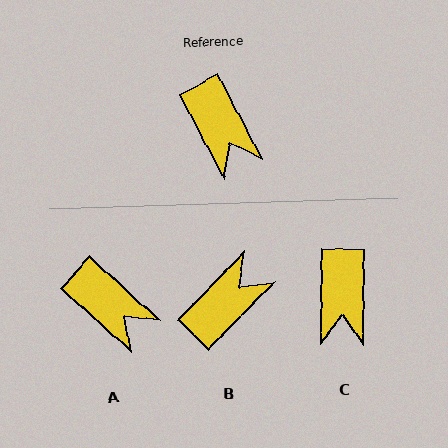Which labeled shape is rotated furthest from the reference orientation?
B, about 107 degrees away.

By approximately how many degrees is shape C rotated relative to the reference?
Approximately 28 degrees clockwise.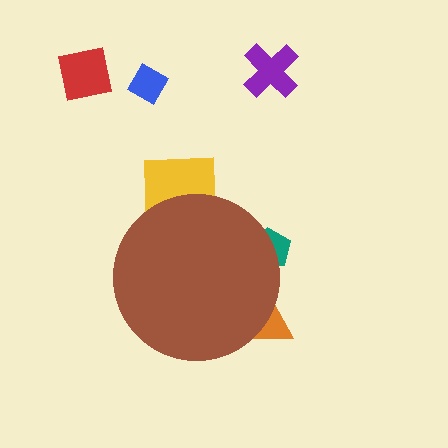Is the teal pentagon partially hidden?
Yes, the teal pentagon is partially hidden behind the brown circle.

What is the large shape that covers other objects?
A brown circle.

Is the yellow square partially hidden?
Yes, the yellow square is partially hidden behind the brown circle.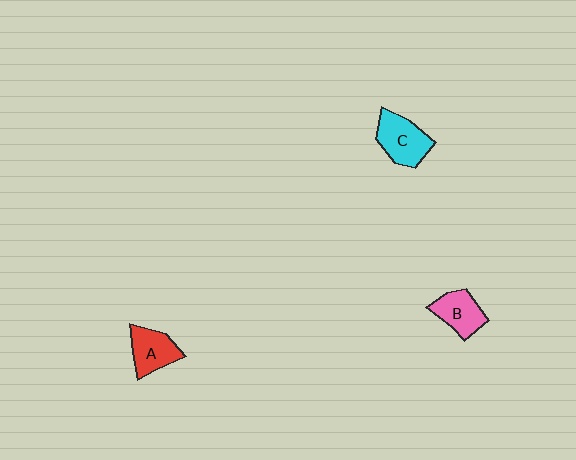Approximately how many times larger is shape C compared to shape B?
Approximately 1.3 times.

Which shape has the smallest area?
Shape B (pink).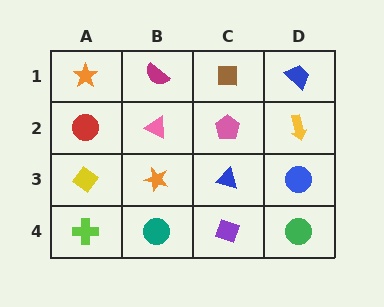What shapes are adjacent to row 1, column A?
A red circle (row 2, column A), a magenta semicircle (row 1, column B).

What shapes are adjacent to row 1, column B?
A pink triangle (row 2, column B), an orange star (row 1, column A), a brown square (row 1, column C).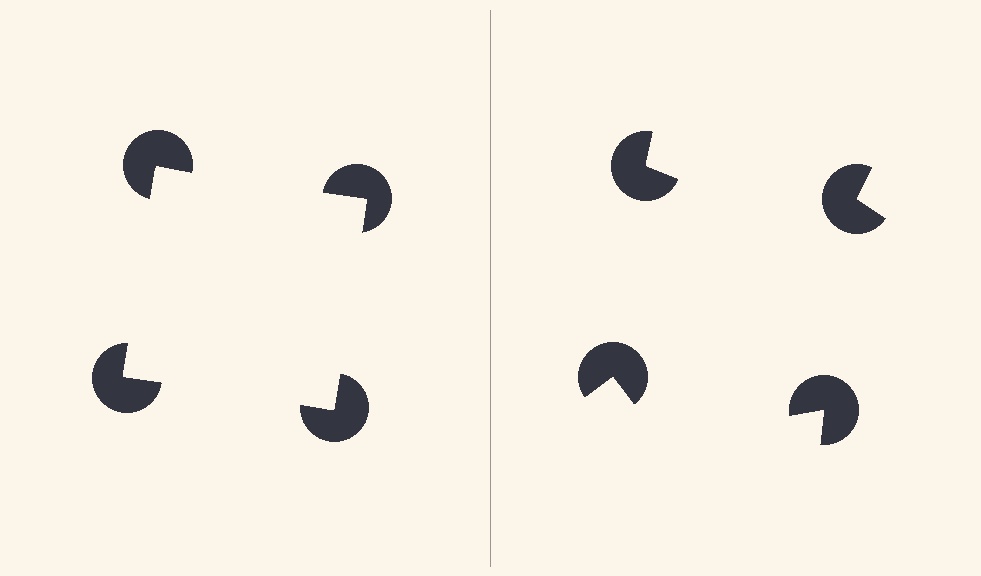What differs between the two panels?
The pac-man discs are positioned identically on both sides; only the wedge orientations differ. On the left they align to a square; on the right they are misaligned.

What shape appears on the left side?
An illusory square.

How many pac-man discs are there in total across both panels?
8 — 4 on each side.